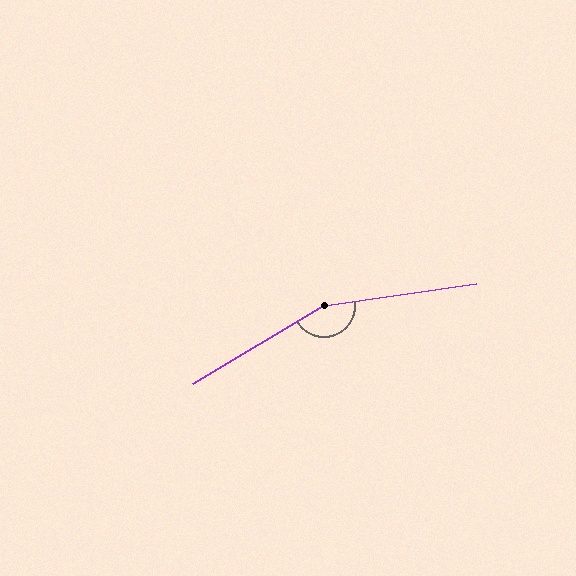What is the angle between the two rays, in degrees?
Approximately 157 degrees.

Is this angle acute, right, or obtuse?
It is obtuse.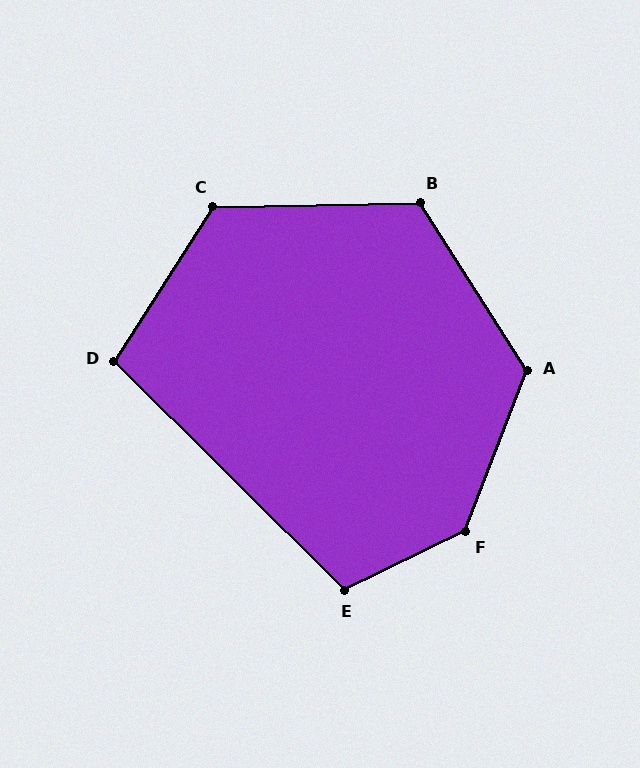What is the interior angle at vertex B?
Approximately 121 degrees (obtuse).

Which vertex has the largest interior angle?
F, at approximately 137 degrees.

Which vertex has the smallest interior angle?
D, at approximately 102 degrees.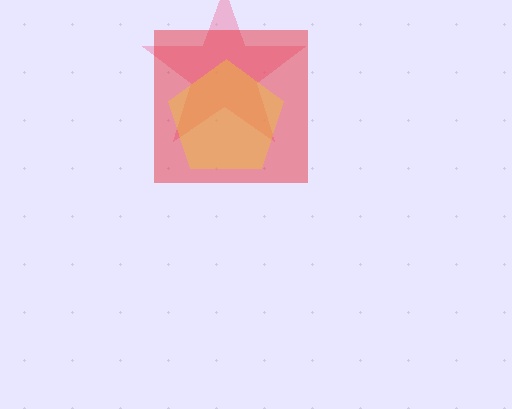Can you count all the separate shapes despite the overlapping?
Yes, there are 3 separate shapes.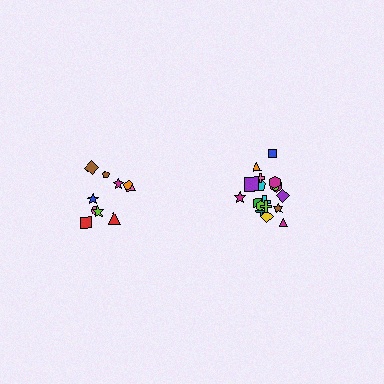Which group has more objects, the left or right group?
The right group.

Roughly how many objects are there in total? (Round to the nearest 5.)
Roughly 30 objects in total.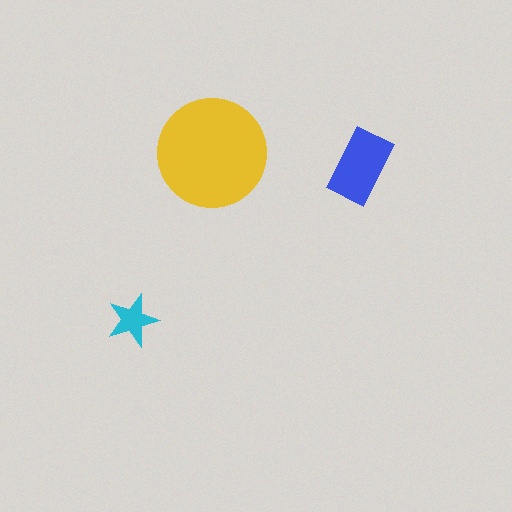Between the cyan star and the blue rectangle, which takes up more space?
The blue rectangle.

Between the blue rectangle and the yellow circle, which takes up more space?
The yellow circle.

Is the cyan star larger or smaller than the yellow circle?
Smaller.